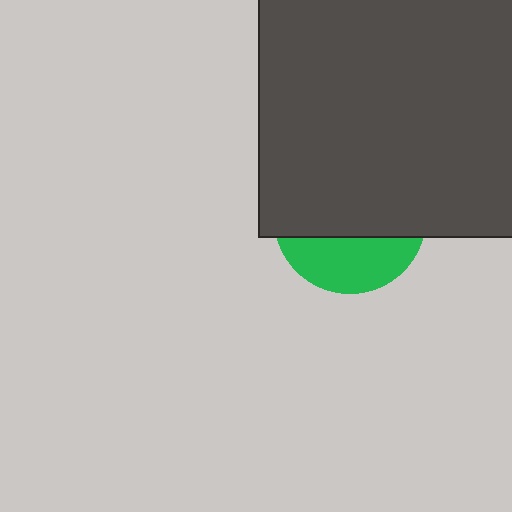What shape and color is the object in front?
The object in front is a dark gray square.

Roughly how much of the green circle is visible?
A small part of it is visible (roughly 34%).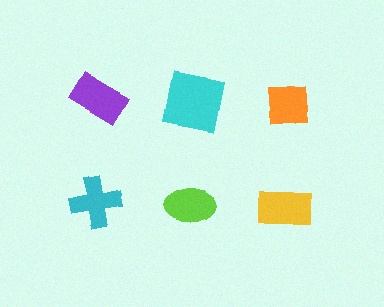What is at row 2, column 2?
A lime ellipse.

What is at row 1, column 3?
An orange square.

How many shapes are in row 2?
3 shapes.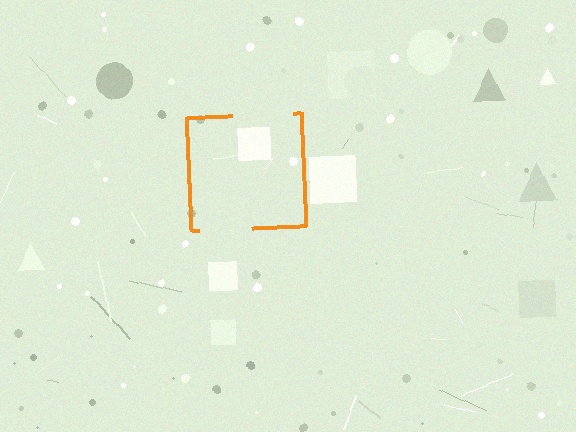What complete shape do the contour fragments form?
The contour fragments form a square.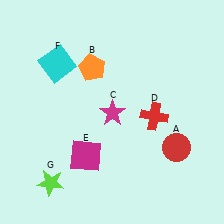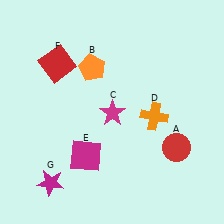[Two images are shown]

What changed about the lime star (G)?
In Image 1, G is lime. In Image 2, it changed to magenta.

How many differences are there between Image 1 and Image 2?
There are 3 differences between the two images.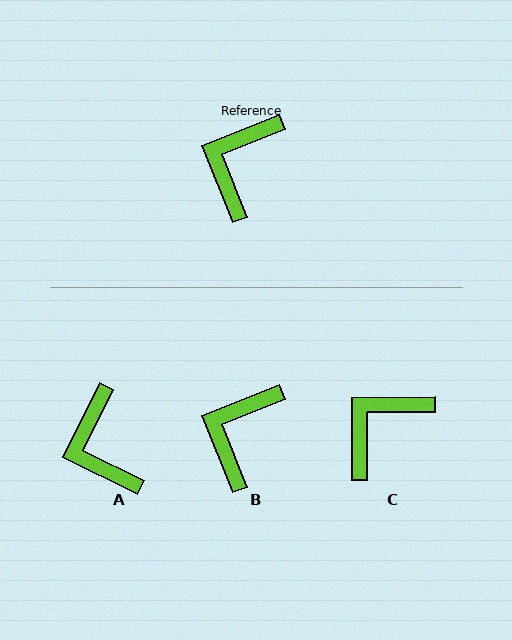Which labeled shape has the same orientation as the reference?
B.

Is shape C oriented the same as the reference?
No, it is off by about 21 degrees.